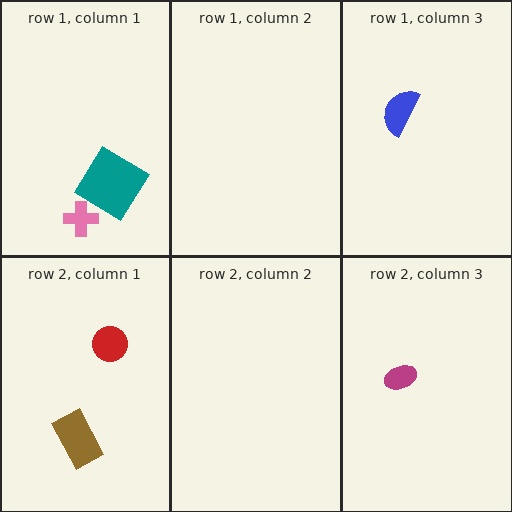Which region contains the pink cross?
The row 1, column 1 region.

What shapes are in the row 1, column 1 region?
The pink cross, the teal diamond.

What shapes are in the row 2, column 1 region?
The brown rectangle, the red circle.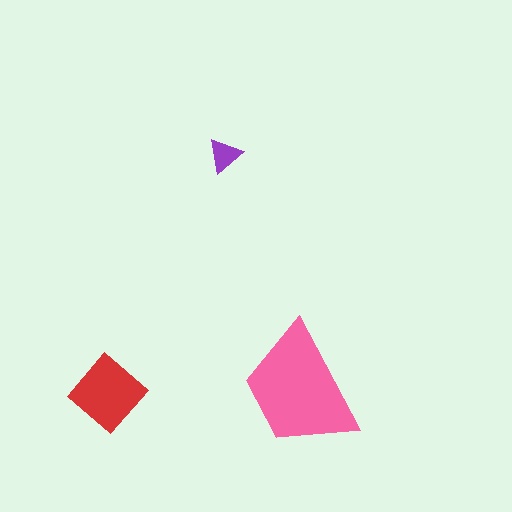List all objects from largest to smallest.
The pink trapezoid, the red diamond, the purple triangle.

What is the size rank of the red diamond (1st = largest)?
2nd.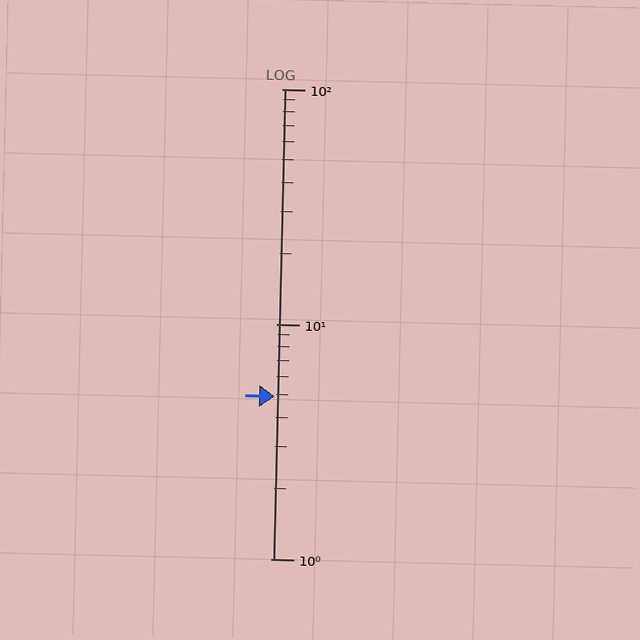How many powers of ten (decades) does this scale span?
The scale spans 2 decades, from 1 to 100.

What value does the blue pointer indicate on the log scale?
The pointer indicates approximately 4.9.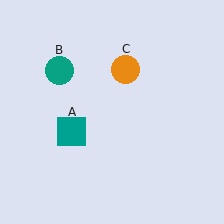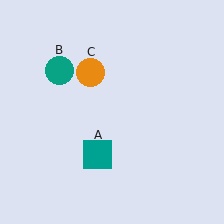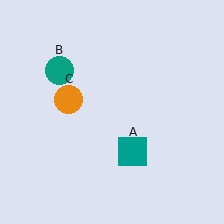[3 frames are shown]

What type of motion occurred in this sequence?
The teal square (object A), orange circle (object C) rotated counterclockwise around the center of the scene.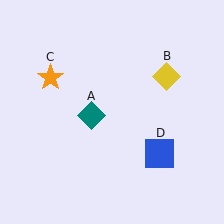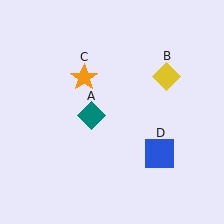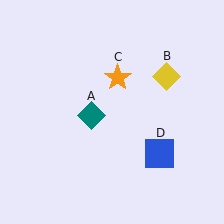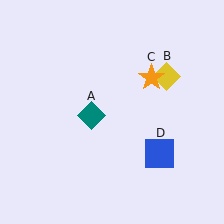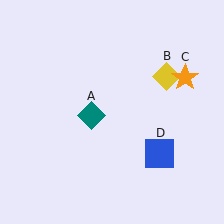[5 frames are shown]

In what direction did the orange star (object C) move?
The orange star (object C) moved right.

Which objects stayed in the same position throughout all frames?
Teal diamond (object A) and yellow diamond (object B) and blue square (object D) remained stationary.